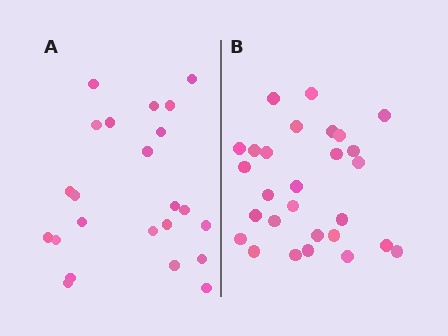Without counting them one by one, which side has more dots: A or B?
Region B (the right region) has more dots.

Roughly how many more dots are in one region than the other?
Region B has about 5 more dots than region A.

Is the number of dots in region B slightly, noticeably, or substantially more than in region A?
Region B has only slightly more — the two regions are fairly close. The ratio is roughly 1.2 to 1.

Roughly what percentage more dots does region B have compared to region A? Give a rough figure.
About 20% more.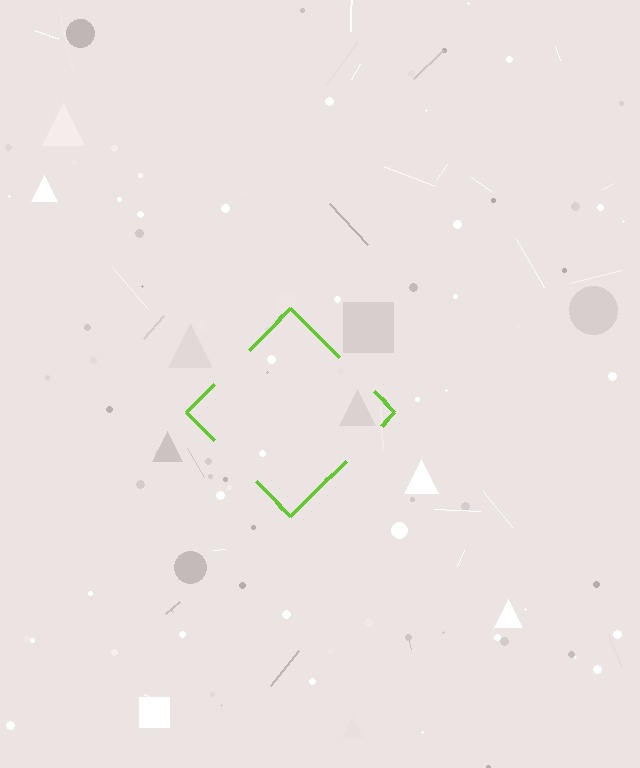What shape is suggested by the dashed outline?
The dashed outline suggests a diamond.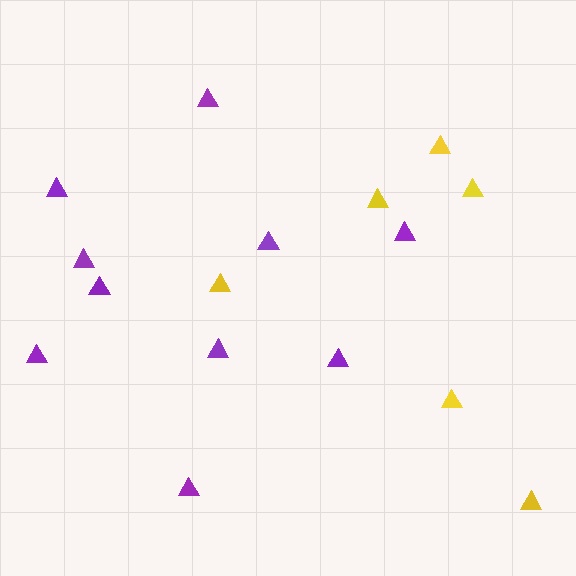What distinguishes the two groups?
There are 2 groups: one group of yellow triangles (6) and one group of purple triangles (10).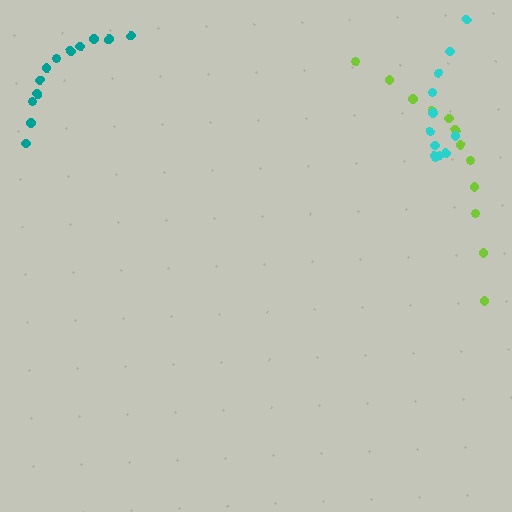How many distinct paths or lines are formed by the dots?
There are 3 distinct paths.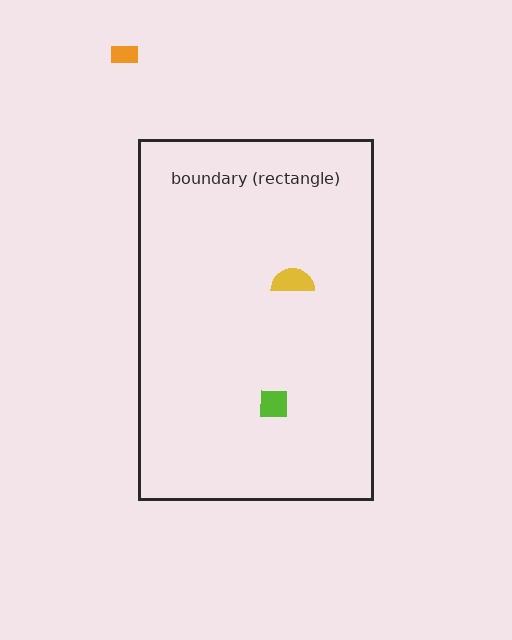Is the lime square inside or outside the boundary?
Inside.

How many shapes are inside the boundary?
2 inside, 1 outside.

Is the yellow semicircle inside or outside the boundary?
Inside.